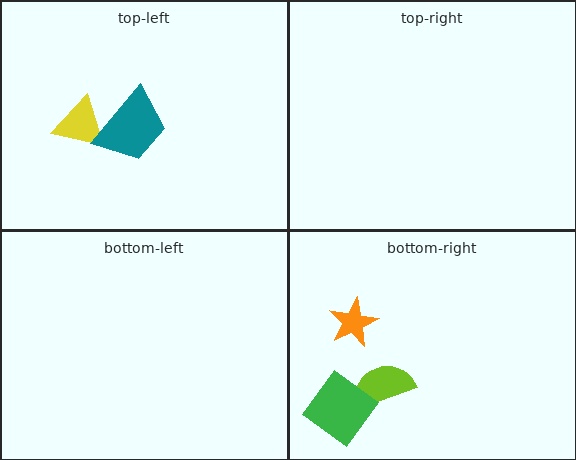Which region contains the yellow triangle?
The top-left region.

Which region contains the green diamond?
The bottom-right region.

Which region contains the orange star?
The bottom-right region.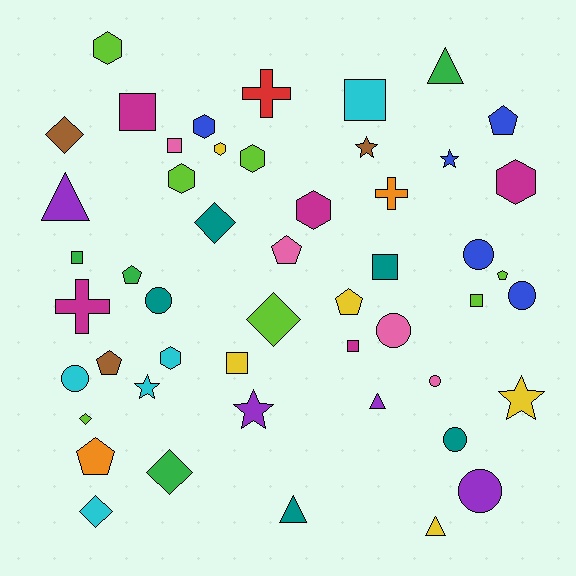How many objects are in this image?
There are 50 objects.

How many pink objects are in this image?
There are 4 pink objects.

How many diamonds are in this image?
There are 6 diamonds.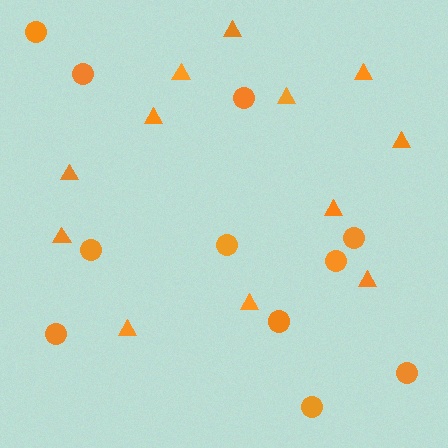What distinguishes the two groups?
There are 2 groups: one group of triangles (12) and one group of circles (11).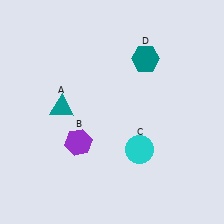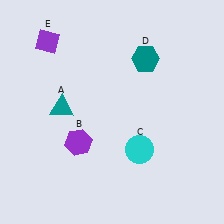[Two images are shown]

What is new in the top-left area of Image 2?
A purple diamond (E) was added in the top-left area of Image 2.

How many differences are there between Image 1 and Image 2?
There is 1 difference between the two images.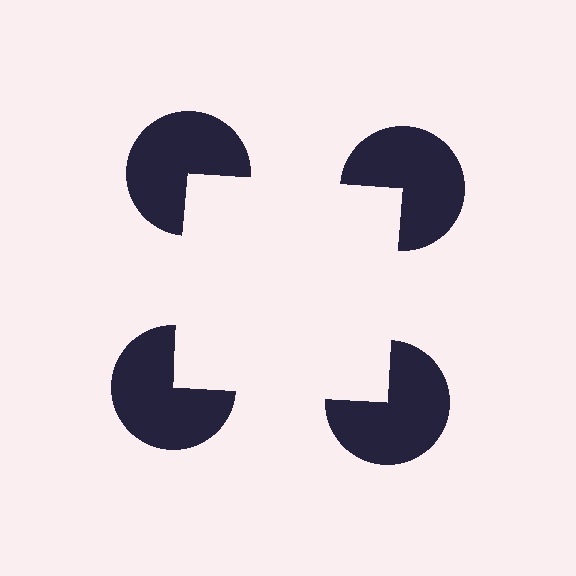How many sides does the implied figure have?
4 sides.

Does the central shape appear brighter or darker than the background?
It typically appears slightly brighter than the background, even though no actual brightness change is drawn.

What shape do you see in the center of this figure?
An illusory square — its edges are inferred from the aligned wedge cuts in the pac-man discs, not physically drawn.